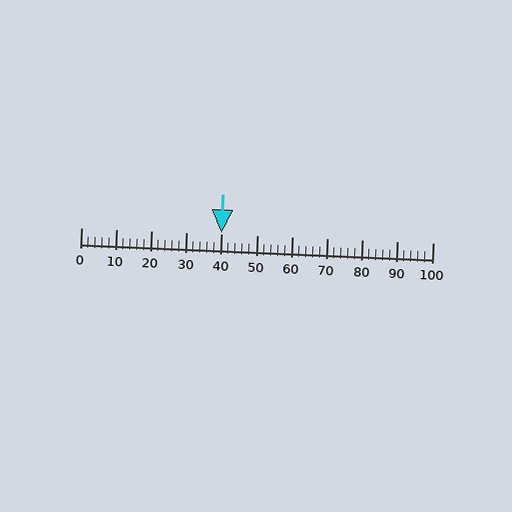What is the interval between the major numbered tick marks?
The major tick marks are spaced 10 units apart.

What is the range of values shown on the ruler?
The ruler shows values from 0 to 100.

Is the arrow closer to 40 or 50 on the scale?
The arrow is closer to 40.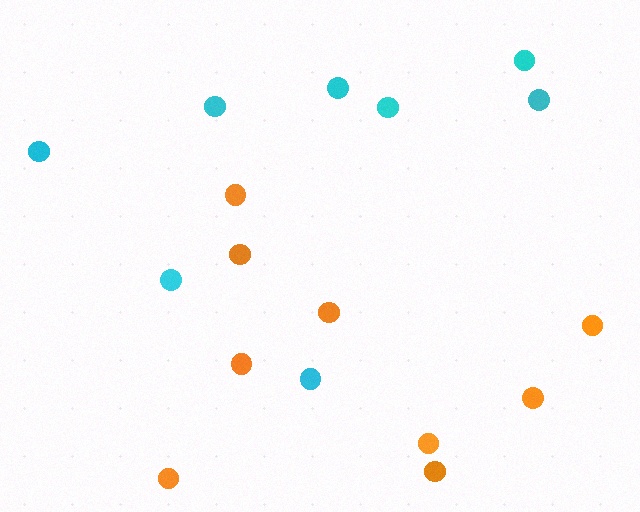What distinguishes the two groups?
There are 2 groups: one group of orange circles (9) and one group of cyan circles (8).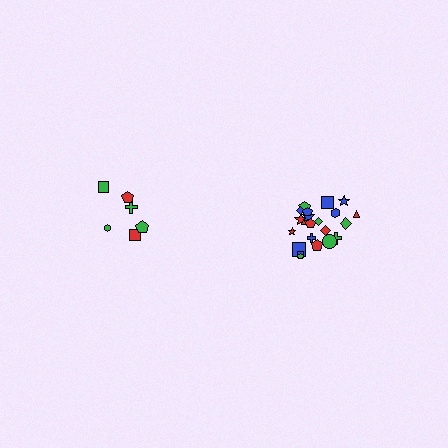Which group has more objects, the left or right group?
The right group.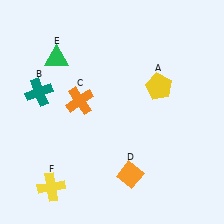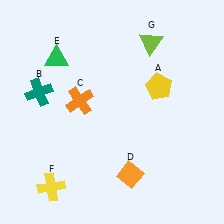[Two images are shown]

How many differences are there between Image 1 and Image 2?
There is 1 difference between the two images.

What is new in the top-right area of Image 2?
A lime triangle (G) was added in the top-right area of Image 2.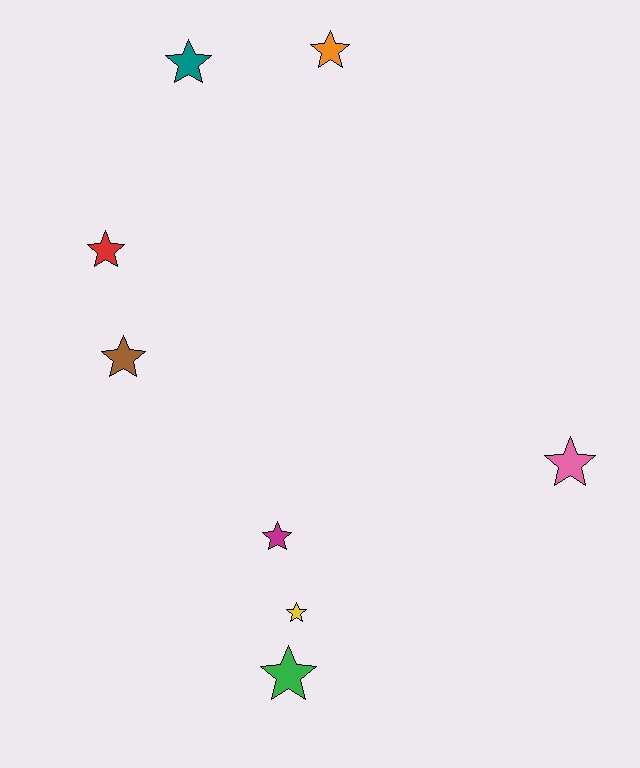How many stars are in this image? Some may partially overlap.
There are 8 stars.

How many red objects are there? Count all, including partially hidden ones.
There is 1 red object.